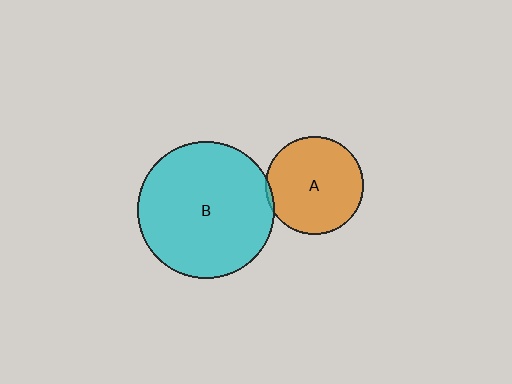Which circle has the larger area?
Circle B (cyan).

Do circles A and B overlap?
Yes.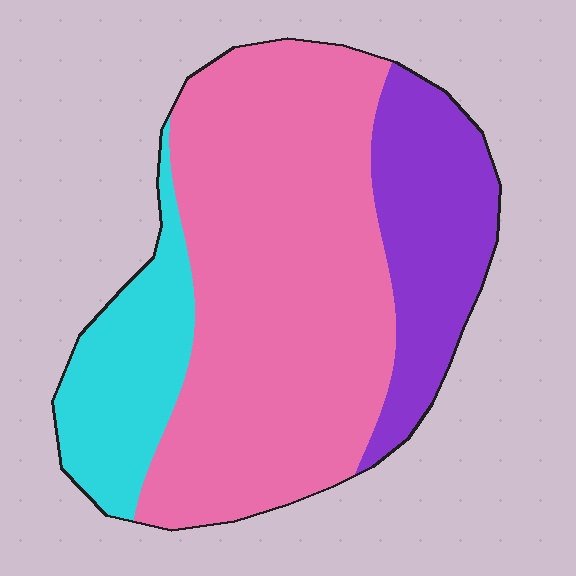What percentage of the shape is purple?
Purple takes up less than a quarter of the shape.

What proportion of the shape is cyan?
Cyan takes up about one sixth (1/6) of the shape.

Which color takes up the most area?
Pink, at roughly 60%.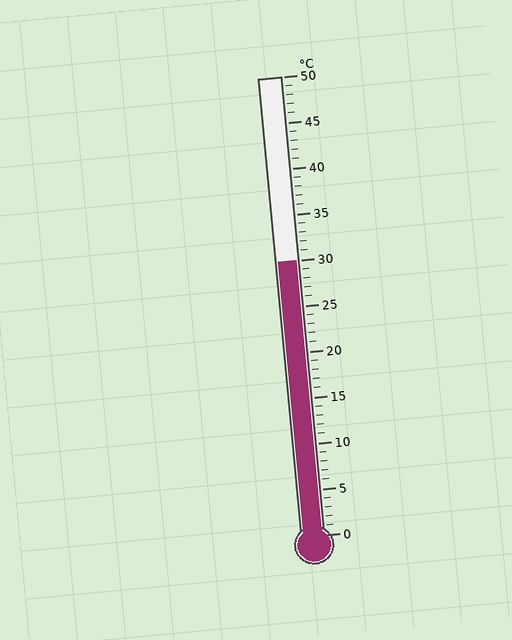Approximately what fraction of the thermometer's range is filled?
The thermometer is filled to approximately 60% of its range.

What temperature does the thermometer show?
The thermometer shows approximately 30°C.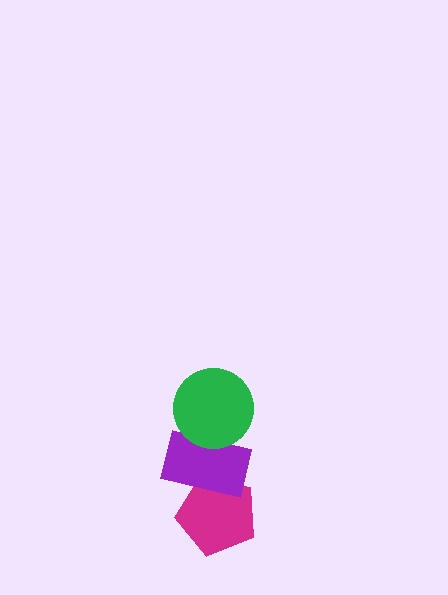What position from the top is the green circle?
The green circle is 1st from the top.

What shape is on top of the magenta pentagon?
The purple rectangle is on top of the magenta pentagon.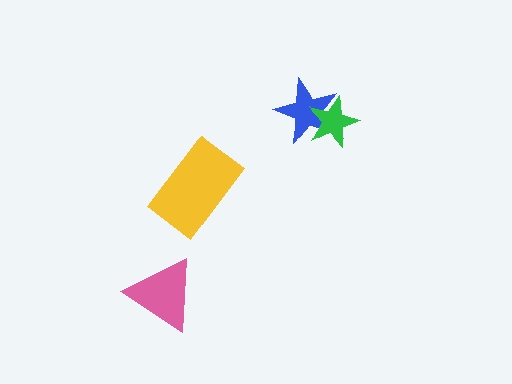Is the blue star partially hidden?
Yes, it is partially covered by another shape.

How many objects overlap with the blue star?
1 object overlaps with the blue star.